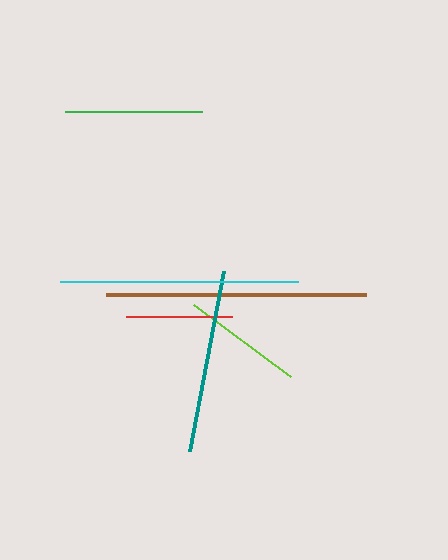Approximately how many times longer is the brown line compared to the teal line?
The brown line is approximately 1.4 times the length of the teal line.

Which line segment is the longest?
The brown line is the longest at approximately 260 pixels.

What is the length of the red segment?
The red segment is approximately 106 pixels long.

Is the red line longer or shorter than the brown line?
The brown line is longer than the red line.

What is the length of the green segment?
The green segment is approximately 137 pixels long.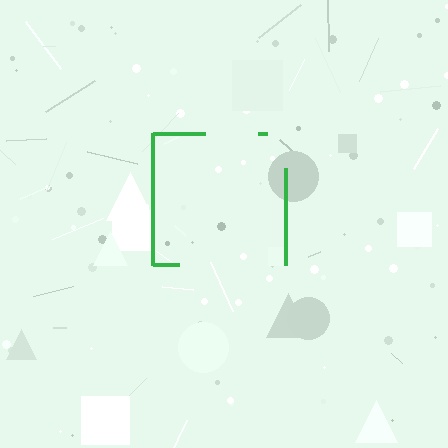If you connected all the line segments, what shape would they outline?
They would outline a square.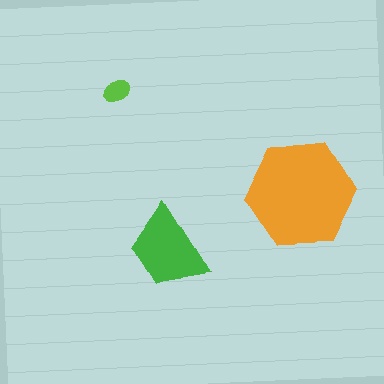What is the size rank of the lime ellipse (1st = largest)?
3rd.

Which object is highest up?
The lime ellipse is topmost.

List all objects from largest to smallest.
The orange hexagon, the green trapezoid, the lime ellipse.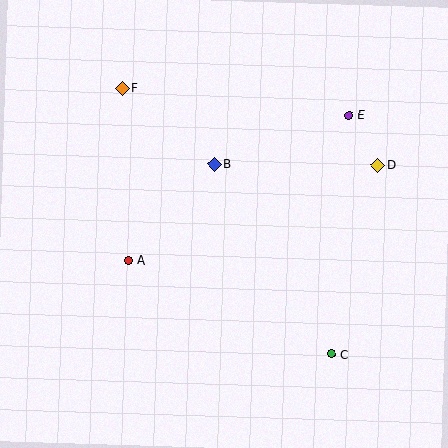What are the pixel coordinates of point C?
Point C is at (332, 354).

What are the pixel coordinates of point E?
Point E is at (349, 115).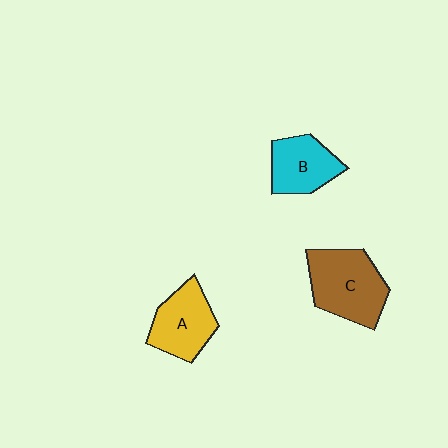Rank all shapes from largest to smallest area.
From largest to smallest: C (brown), A (yellow), B (cyan).